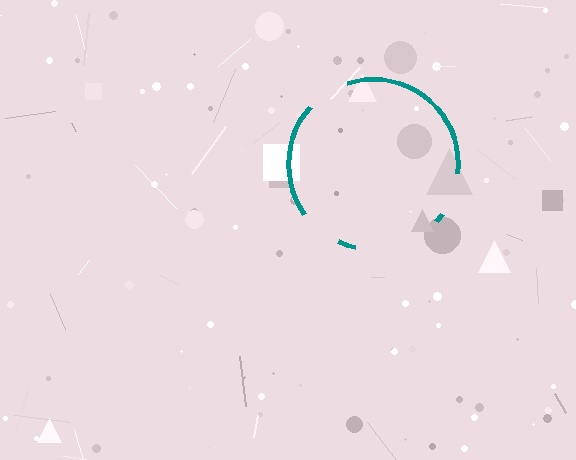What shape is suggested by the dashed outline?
The dashed outline suggests a circle.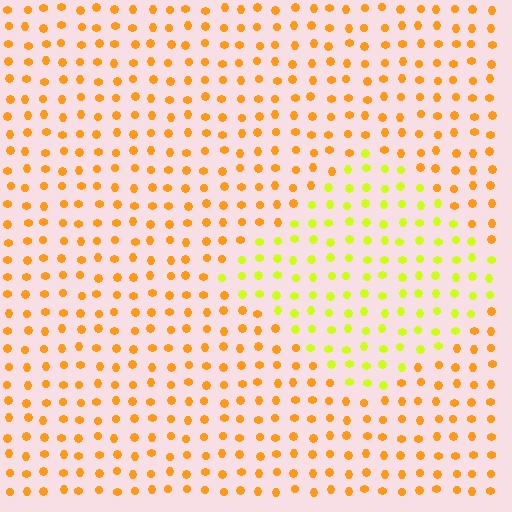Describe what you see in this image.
The image is filled with small orange elements in a uniform arrangement. A diamond-shaped region is visible where the elements are tinted to a slightly different hue, forming a subtle color boundary.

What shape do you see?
I see a diamond.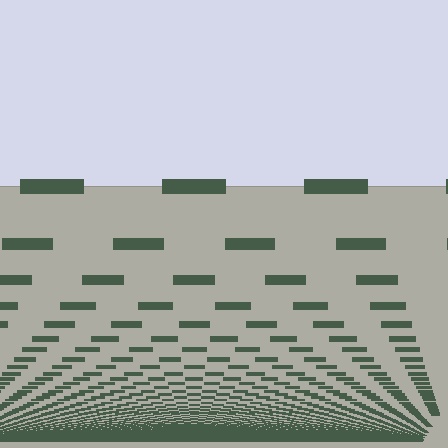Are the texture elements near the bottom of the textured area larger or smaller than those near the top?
Smaller. The gradient is inverted — elements near the bottom are smaller and denser.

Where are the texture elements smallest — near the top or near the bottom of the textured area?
Near the bottom.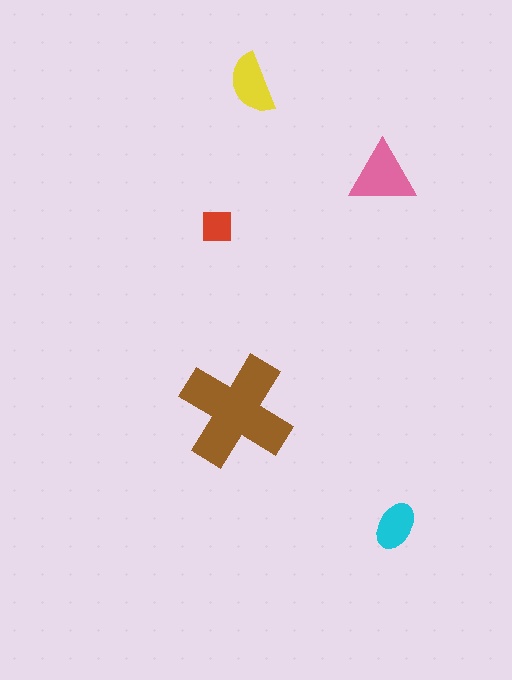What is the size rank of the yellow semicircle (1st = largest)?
3rd.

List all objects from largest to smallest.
The brown cross, the pink triangle, the yellow semicircle, the cyan ellipse, the red square.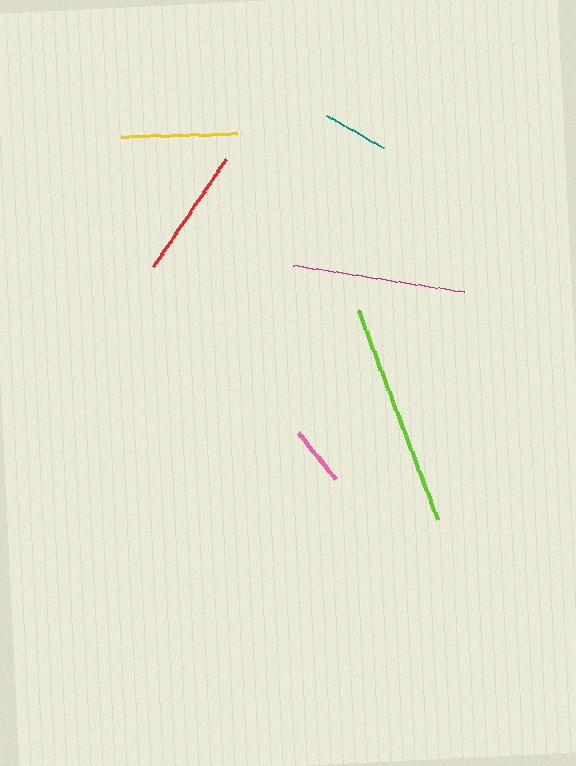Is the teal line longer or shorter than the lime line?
The lime line is longer than the teal line.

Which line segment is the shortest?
The pink line is the shortest at approximately 60 pixels.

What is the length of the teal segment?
The teal segment is approximately 65 pixels long.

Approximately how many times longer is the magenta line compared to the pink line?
The magenta line is approximately 2.9 times the length of the pink line.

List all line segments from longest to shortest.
From longest to shortest: lime, magenta, red, yellow, teal, pink.